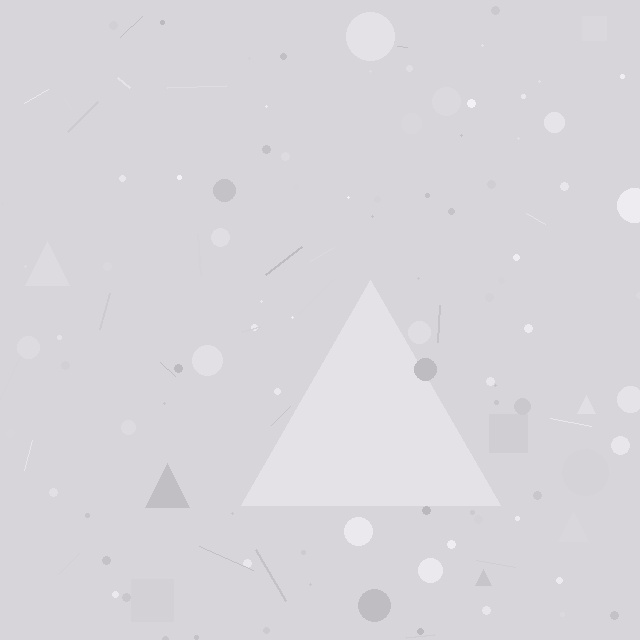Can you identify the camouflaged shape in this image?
The camouflaged shape is a triangle.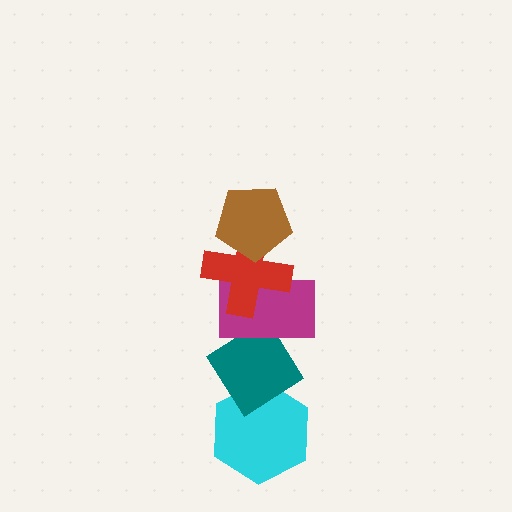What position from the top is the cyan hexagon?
The cyan hexagon is 5th from the top.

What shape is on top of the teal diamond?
The magenta rectangle is on top of the teal diamond.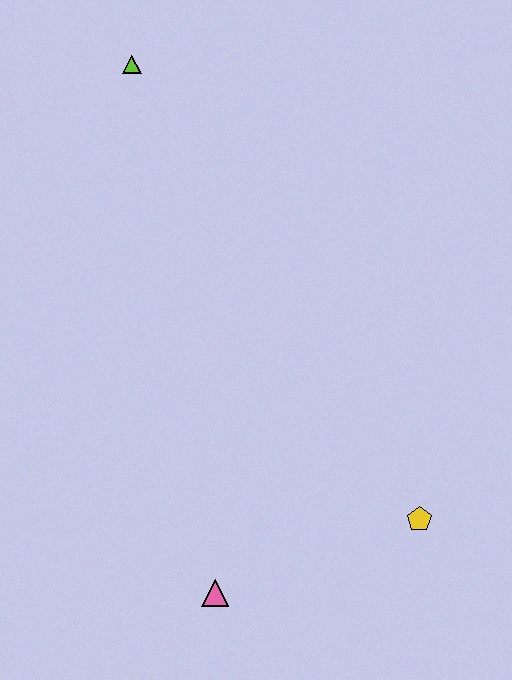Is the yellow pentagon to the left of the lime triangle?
No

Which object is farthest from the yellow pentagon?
The lime triangle is farthest from the yellow pentagon.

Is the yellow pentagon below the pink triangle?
No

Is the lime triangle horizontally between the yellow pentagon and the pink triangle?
No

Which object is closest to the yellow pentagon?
The pink triangle is closest to the yellow pentagon.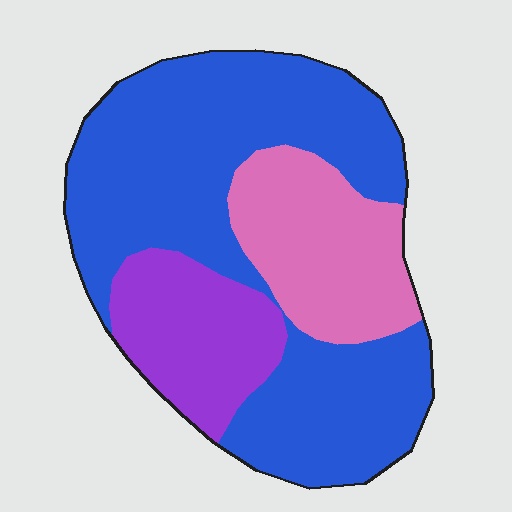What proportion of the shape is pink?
Pink covers around 20% of the shape.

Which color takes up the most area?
Blue, at roughly 60%.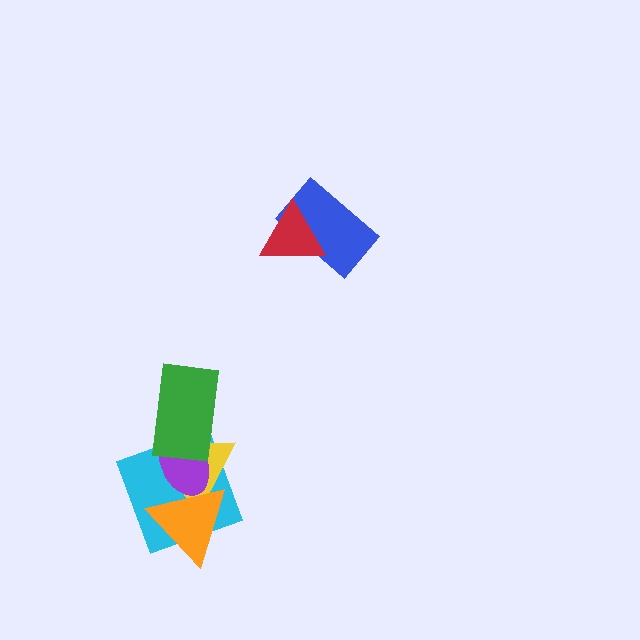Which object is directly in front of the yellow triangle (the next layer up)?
The orange triangle is directly in front of the yellow triangle.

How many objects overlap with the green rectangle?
3 objects overlap with the green rectangle.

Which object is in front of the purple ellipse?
The green rectangle is in front of the purple ellipse.